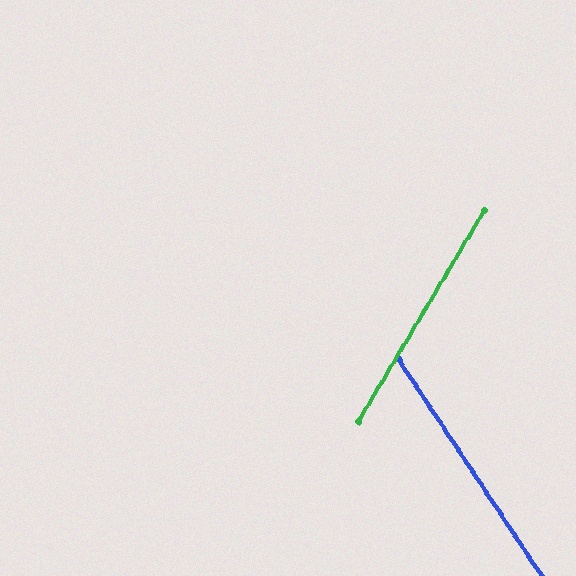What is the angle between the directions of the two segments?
Approximately 64 degrees.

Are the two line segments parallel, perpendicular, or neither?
Neither parallel nor perpendicular — they differ by about 64°.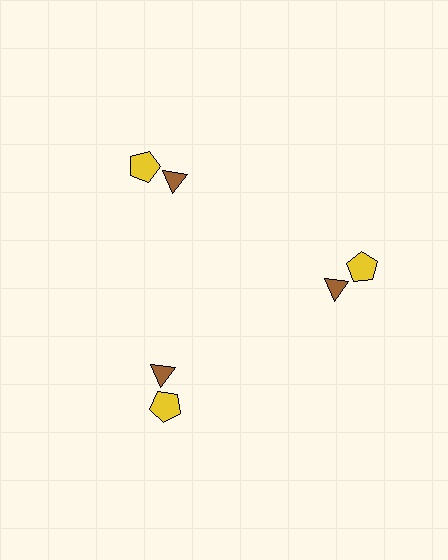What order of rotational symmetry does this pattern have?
This pattern has 3-fold rotational symmetry.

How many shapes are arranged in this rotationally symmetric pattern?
There are 6 shapes, arranged in 3 groups of 2.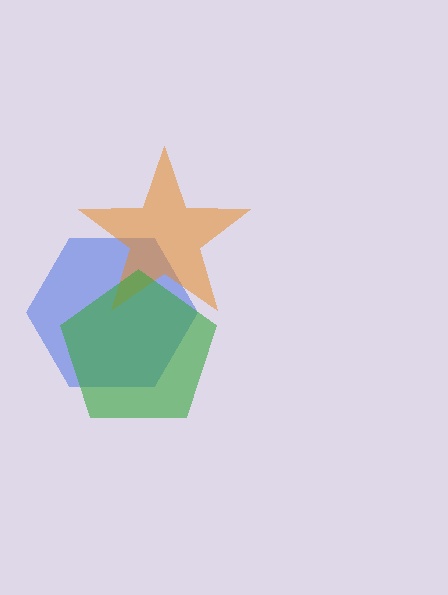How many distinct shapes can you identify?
There are 3 distinct shapes: a blue hexagon, an orange star, a green pentagon.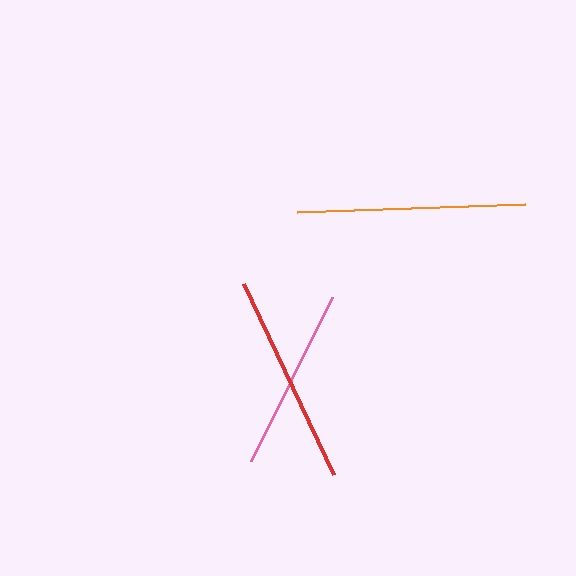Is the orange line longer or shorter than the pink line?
The orange line is longer than the pink line.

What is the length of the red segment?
The red segment is approximately 211 pixels long.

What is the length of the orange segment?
The orange segment is approximately 228 pixels long.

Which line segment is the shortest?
The pink line is the shortest at approximately 183 pixels.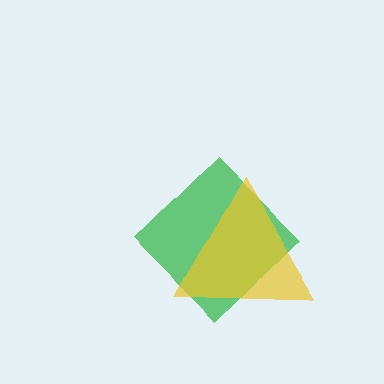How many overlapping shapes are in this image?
There are 2 overlapping shapes in the image.